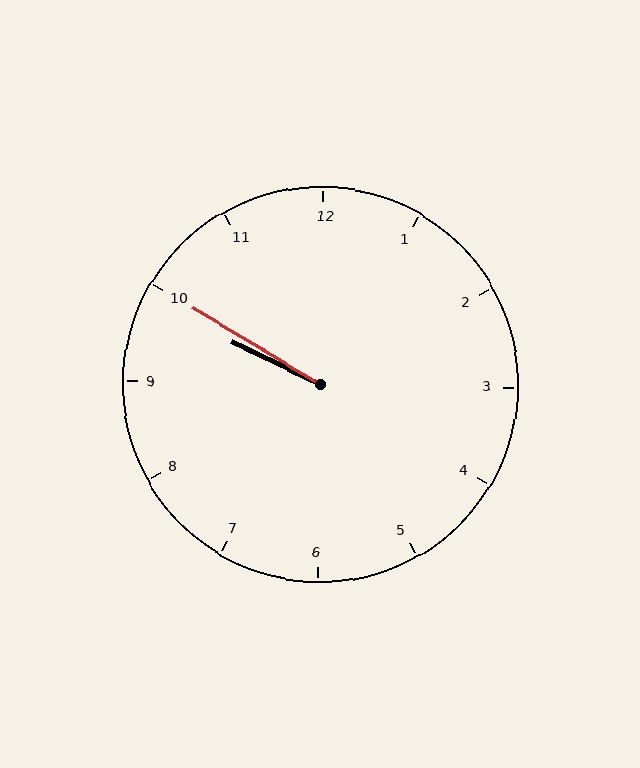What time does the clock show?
9:50.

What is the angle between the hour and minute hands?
Approximately 5 degrees.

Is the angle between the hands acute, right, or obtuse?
It is acute.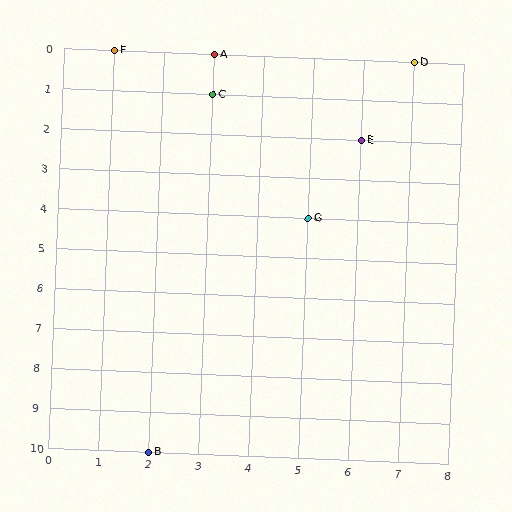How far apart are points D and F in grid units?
Points D and F are 6 columns apart.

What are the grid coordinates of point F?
Point F is at grid coordinates (1, 0).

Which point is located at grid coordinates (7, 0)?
Point D is at (7, 0).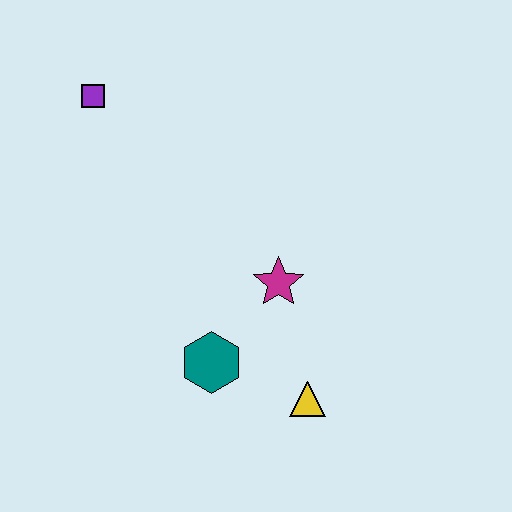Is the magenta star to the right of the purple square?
Yes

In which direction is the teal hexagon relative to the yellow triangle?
The teal hexagon is to the left of the yellow triangle.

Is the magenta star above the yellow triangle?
Yes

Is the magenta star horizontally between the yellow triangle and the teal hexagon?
Yes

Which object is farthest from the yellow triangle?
The purple square is farthest from the yellow triangle.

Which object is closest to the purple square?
The magenta star is closest to the purple square.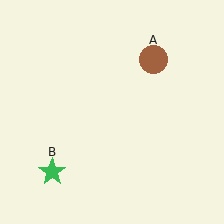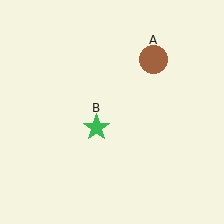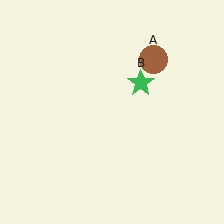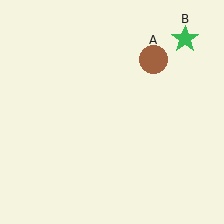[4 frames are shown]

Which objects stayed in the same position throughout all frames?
Brown circle (object A) remained stationary.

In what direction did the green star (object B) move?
The green star (object B) moved up and to the right.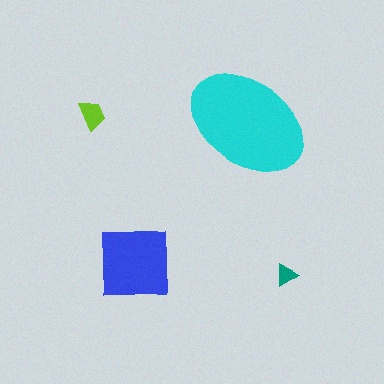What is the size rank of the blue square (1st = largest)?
2nd.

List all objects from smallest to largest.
The teal triangle, the lime trapezoid, the blue square, the cyan ellipse.